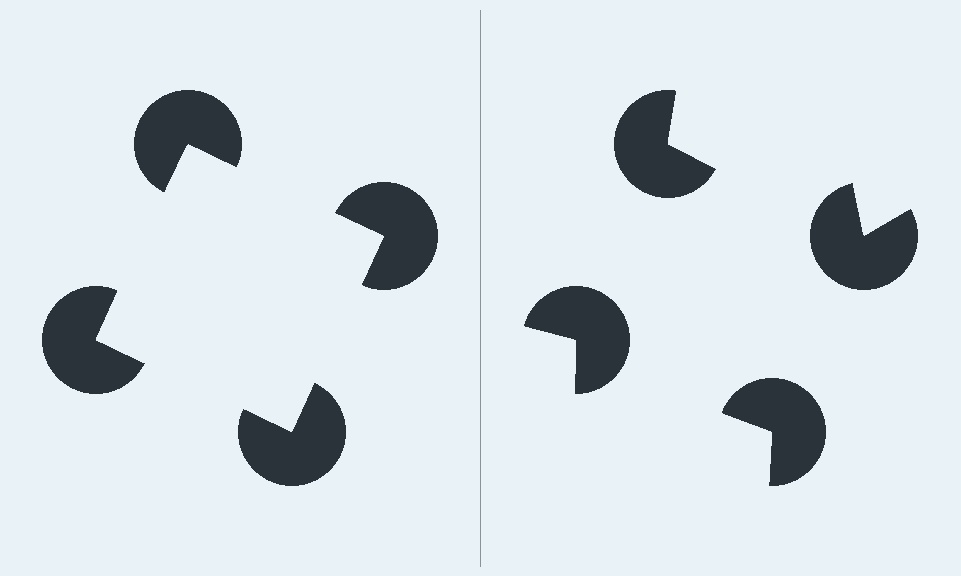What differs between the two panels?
The pac-man discs are positioned identically on both sides; only the wedge orientations differ. On the left they align to a square; on the right they are misaligned.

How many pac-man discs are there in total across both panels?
8 — 4 on each side.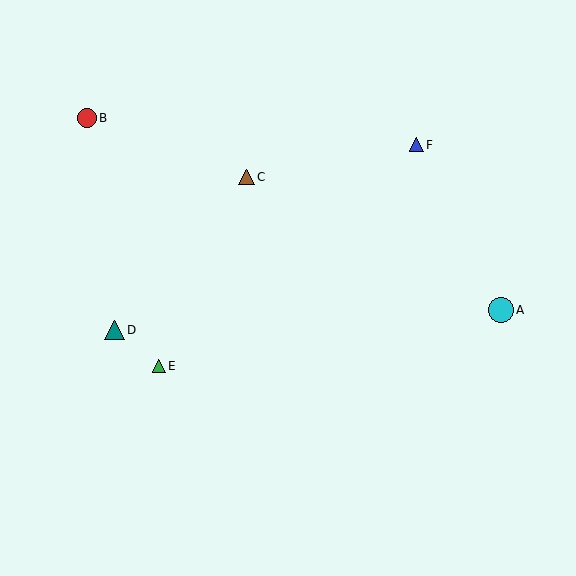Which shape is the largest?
The cyan circle (labeled A) is the largest.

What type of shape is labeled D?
Shape D is a teal triangle.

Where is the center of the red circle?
The center of the red circle is at (87, 118).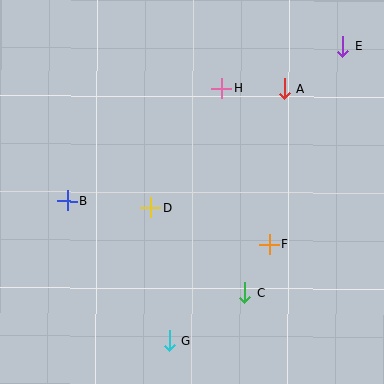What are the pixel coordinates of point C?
Point C is at (244, 293).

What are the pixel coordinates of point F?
Point F is at (269, 244).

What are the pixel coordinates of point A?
Point A is at (284, 89).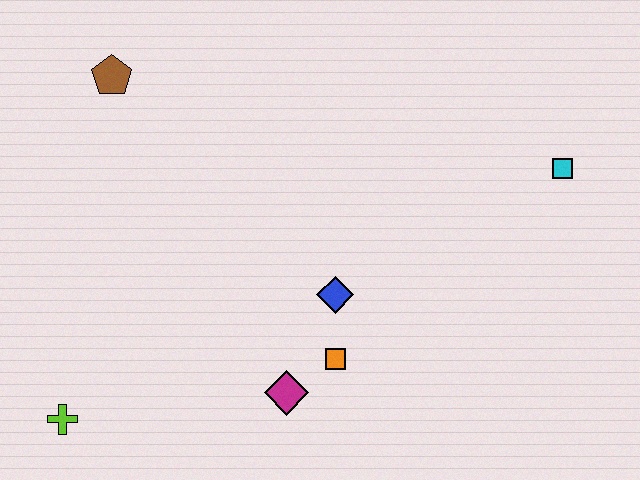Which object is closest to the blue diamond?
The orange square is closest to the blue diamond.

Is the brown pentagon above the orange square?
Yes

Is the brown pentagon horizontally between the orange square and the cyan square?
No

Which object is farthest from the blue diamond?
The brown pentagon is farthest from the blue diamond.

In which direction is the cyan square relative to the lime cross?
The cyan square is to the right of the lime cross.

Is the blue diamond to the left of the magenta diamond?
No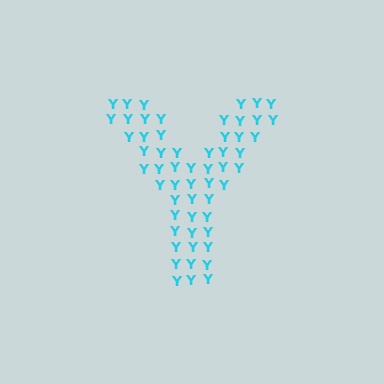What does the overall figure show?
The overall figure shows the letter Y.